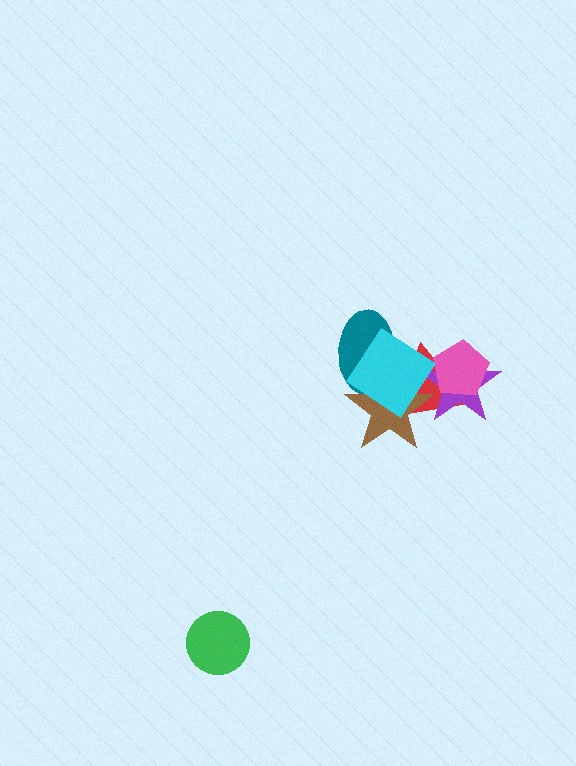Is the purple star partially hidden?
Yes, it is partially covered by another shape.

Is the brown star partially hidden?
Yes, it is partially covered by another shape.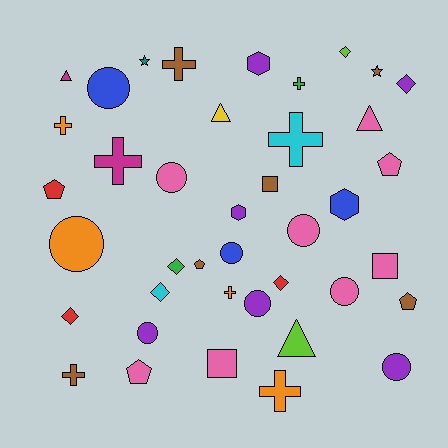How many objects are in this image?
There are 40 objects.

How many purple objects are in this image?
There are 6 purple objects.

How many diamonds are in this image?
There are 6 diamonds.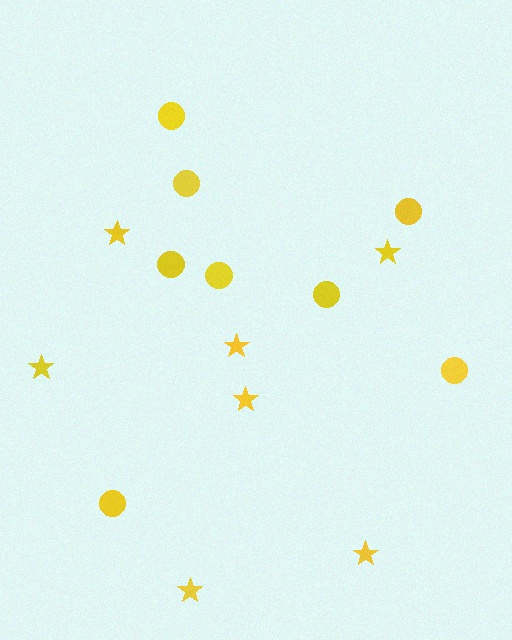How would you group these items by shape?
There are 2 groups: one group of circles (8) and one group of stars (7).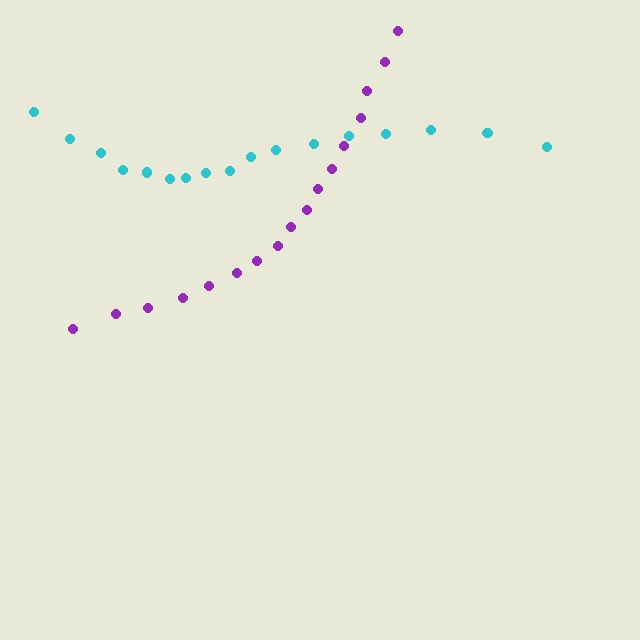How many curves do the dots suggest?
There are 2 distinct paths.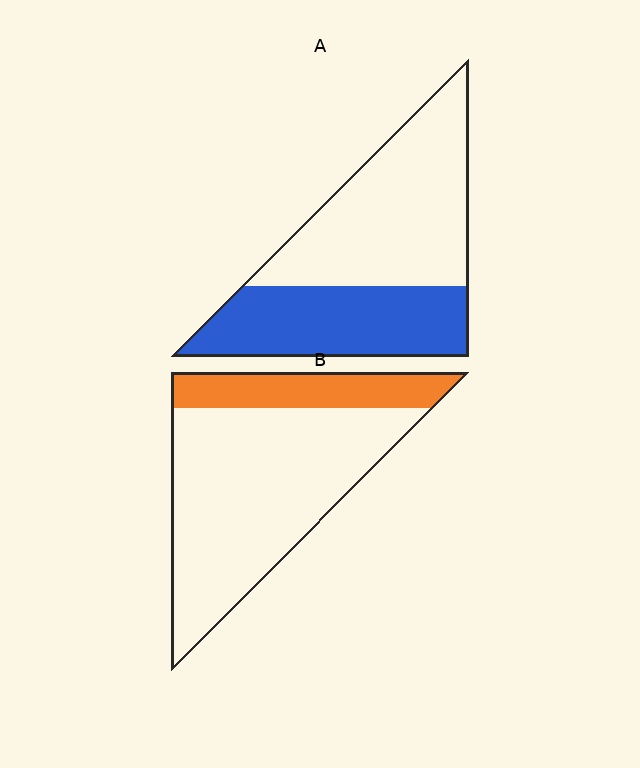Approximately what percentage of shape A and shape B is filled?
A is approximately 40% and B is approximately 25%.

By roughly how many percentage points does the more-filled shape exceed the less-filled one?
By roughly 20 percentage points (A over B).